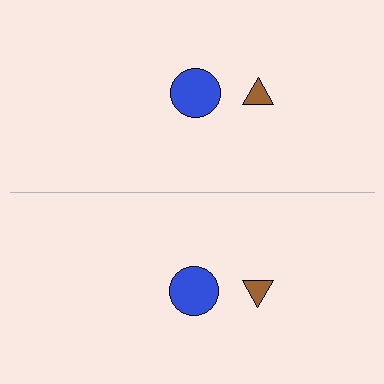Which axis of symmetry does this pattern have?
The pattern has a horizontal axis of symmetry running through the center of the image.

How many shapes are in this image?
There are 4 shapes in this image.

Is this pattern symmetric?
Yes, this pattern has bilateral (reflection) symmetry.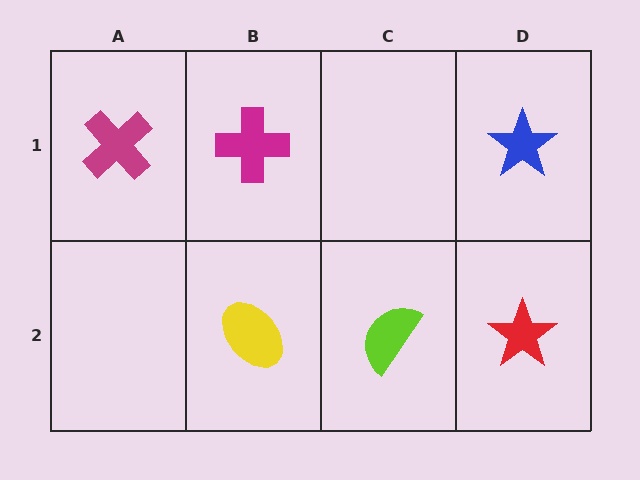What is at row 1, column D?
A blue star.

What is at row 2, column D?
A red star.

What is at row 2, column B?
A yellow ellipse.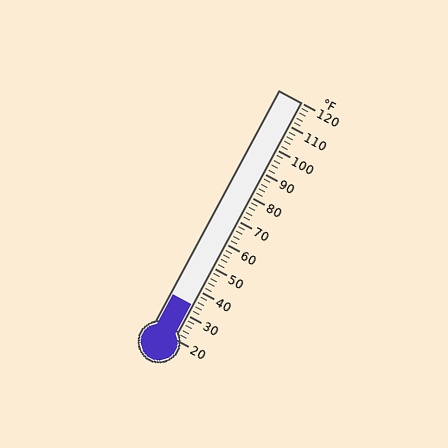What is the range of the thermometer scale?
The thermometer scale ranges from 20°F to 120°F.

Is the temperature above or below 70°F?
The temperature is below 70°F.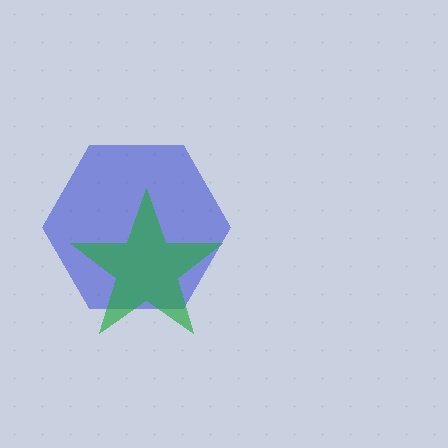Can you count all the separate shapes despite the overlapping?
Yes, there are 2 separate shapes.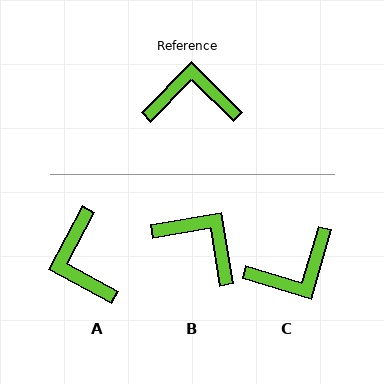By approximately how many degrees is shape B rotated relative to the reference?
Approximately 36 degrees clockwise.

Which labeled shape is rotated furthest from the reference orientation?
C, about 152 degrees away.